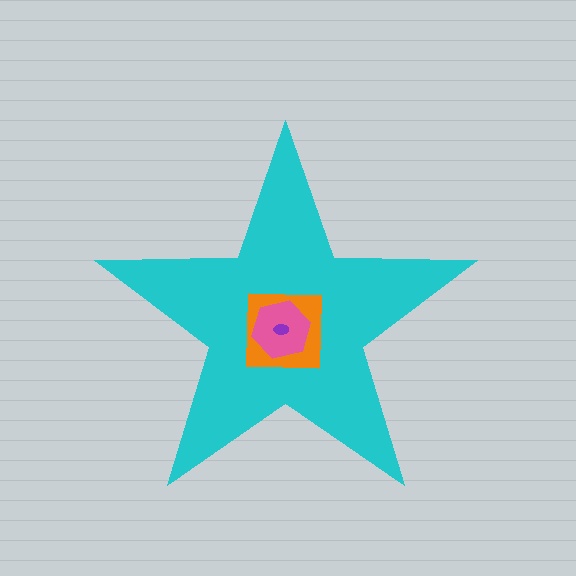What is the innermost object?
The purple ellipse.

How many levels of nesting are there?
4.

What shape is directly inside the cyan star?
The orange square.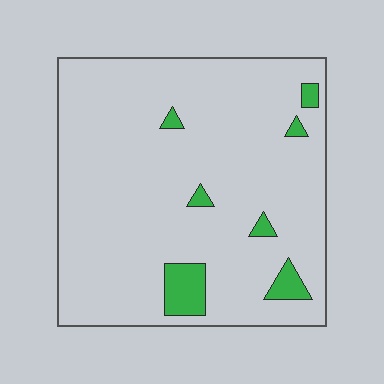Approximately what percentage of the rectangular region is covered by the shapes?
Approximately 5%.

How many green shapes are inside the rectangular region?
7.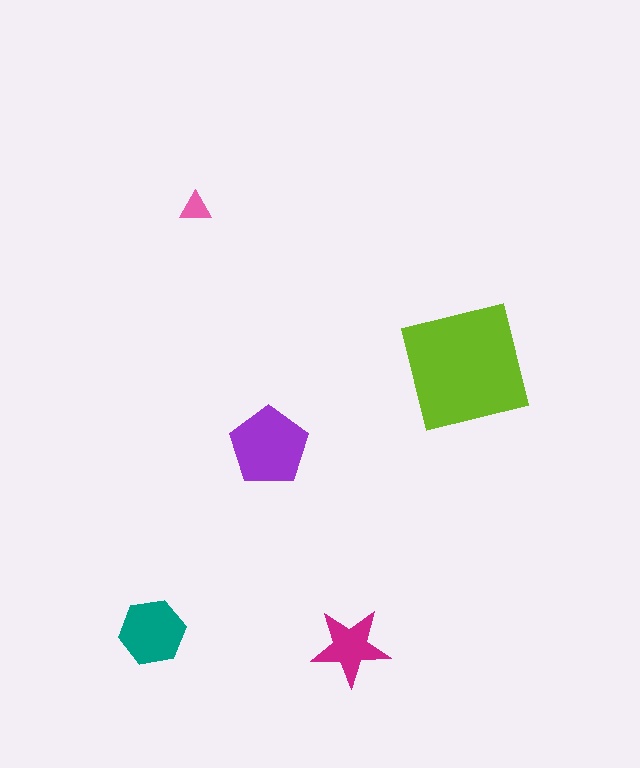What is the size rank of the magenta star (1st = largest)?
4th.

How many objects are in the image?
There are 5 objects in the image.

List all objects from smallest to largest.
The pink triangle, the magenta star, the teal hexagon, the purple pentagon, the lime square.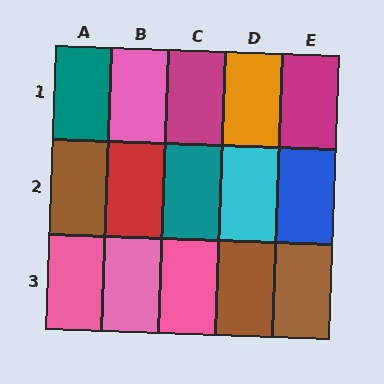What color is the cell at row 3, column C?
Pink.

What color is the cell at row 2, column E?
Blue.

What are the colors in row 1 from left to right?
Teal, pink, magenta, orange, magenta.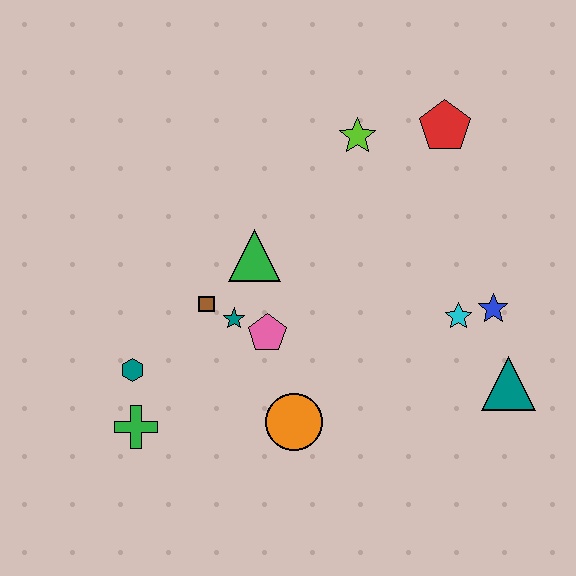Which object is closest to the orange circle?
The pink pentagon is closest to the orange circle.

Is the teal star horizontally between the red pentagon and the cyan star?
No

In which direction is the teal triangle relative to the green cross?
The teal triangle is to the right of the green cross.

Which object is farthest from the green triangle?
The teal triangle is farthest from the green triangle.